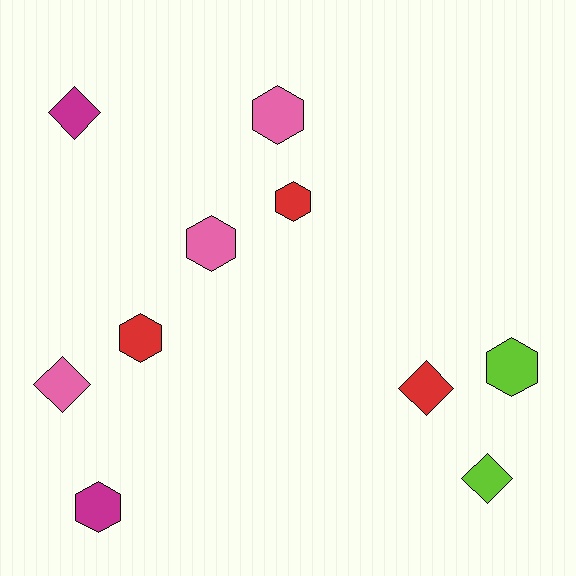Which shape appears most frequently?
Hexagon, with 6 objects.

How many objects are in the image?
There are 10 objects.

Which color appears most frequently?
Red, with 3 objects.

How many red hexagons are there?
There are 2 red hexagons.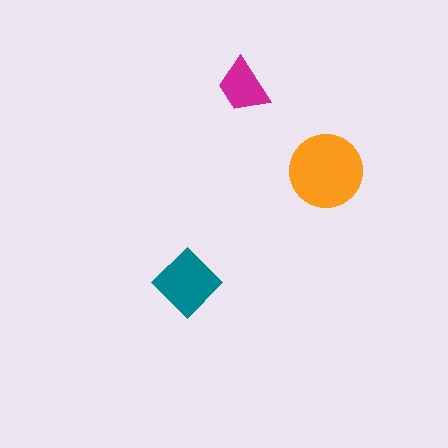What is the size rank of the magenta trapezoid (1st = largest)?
3rd.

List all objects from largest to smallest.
The orange circle, the teal diamond, the magenta trapezoid.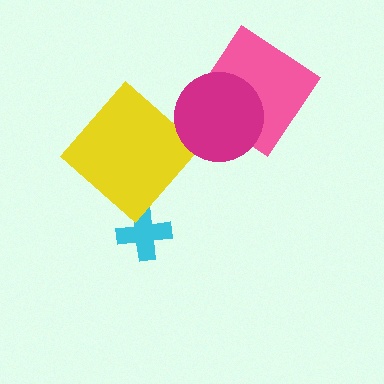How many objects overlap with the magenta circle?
1 object overlaps with the magenta circle.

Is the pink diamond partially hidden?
Yes, it is partially covered by another shape.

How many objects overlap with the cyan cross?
0 objects overlap with the cyan cross.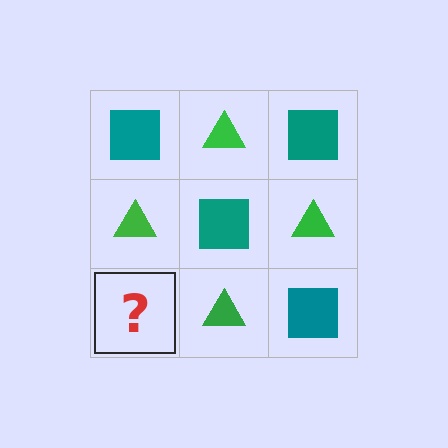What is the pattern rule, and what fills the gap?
The rule is that it alternates teal square and green triangle in a checkerboard pattern. The gap should be filled with a teal square.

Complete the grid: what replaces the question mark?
The question mark should be replaced with a teal square.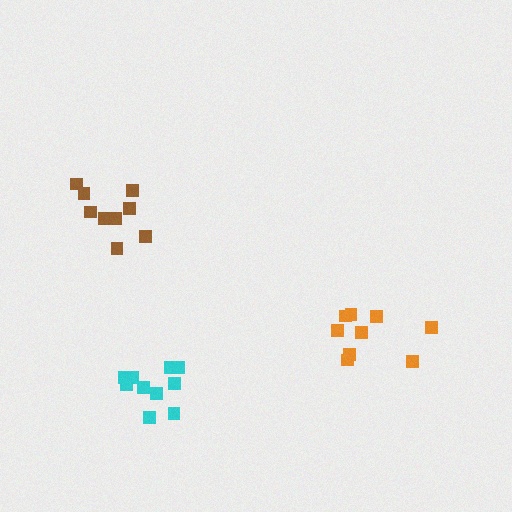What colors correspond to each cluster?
The clusters are colored: brown, cyan, orange.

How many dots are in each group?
Group 1: 9 dots, Group 2: 10 dots, Group 3: 9 dots (28 total).